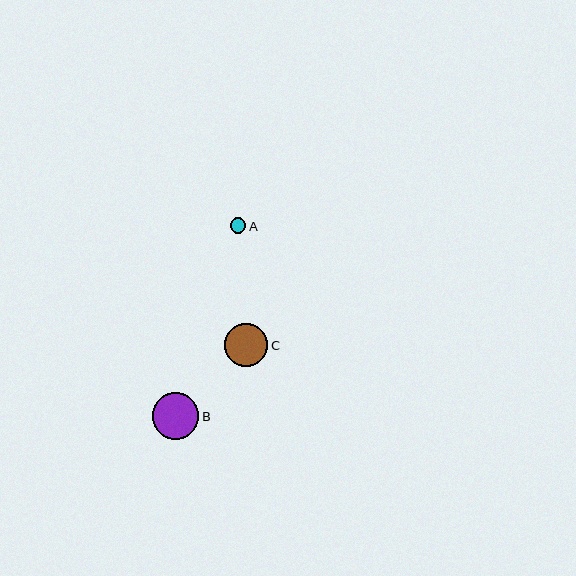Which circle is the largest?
Circle B is the largest with a size of approximately 47 pixels.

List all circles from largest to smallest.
From largest to smallest: B, C, A.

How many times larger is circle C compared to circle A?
Circle C is approximately 2.8 times the size of circle A.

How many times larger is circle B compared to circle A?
Circle B is approximately 3.0 times the size of circle A.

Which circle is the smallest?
Circle A is the smallest with a size of approximately 16 pixels.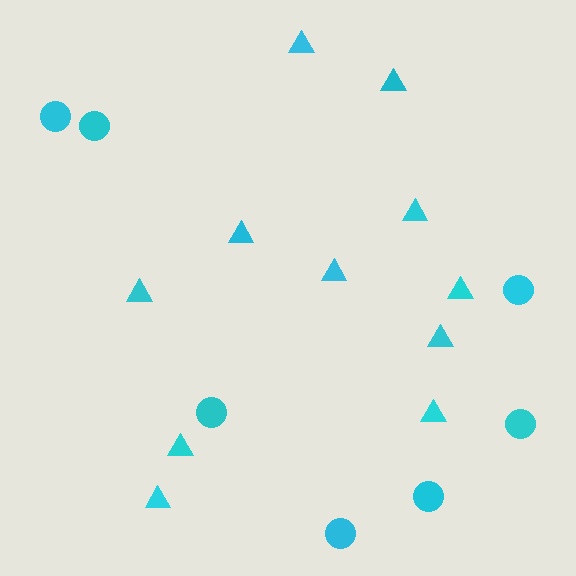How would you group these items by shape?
There are 2 groups: one group of circles (7) and one group of triangles (11).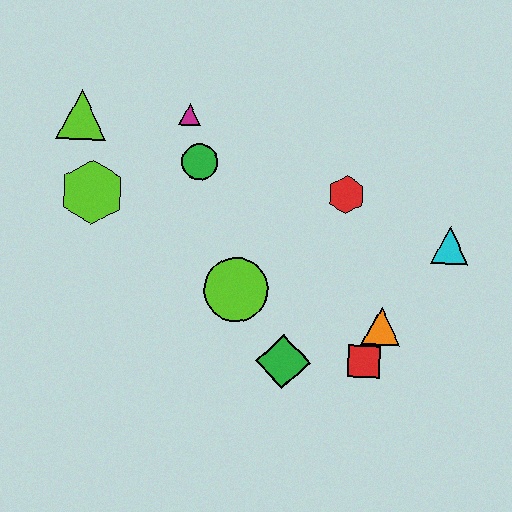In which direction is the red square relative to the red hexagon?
The red square is below the red hexagon.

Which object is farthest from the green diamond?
The lime triangle is farthest from the green diamond.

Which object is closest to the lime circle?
The green diamond is closest to the lime circle.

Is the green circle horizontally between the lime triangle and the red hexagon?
Yes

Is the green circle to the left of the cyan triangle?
Yes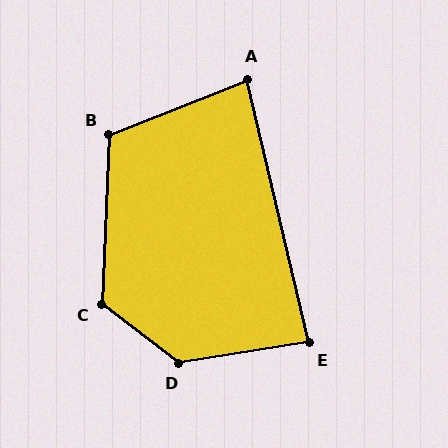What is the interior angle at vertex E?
Approximately 85 degrees (approximately right).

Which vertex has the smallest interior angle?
A, at approximately 82 degrees.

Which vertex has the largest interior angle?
D, at approximately 134 degrees.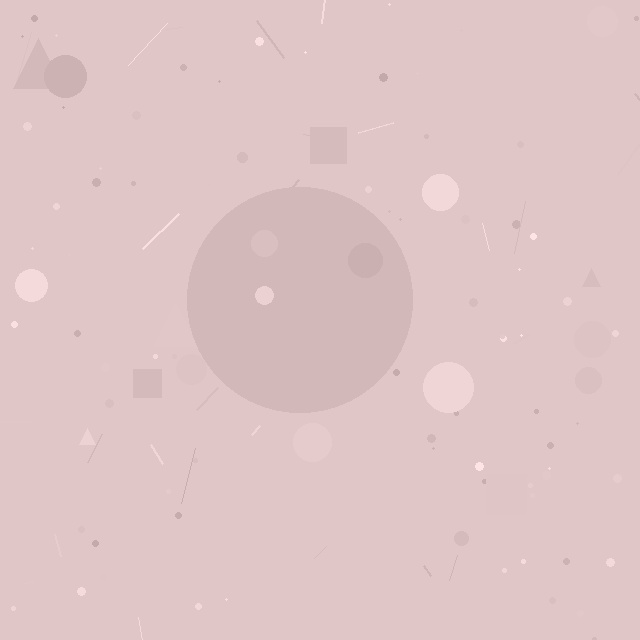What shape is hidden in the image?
A circle is hidden in the image.